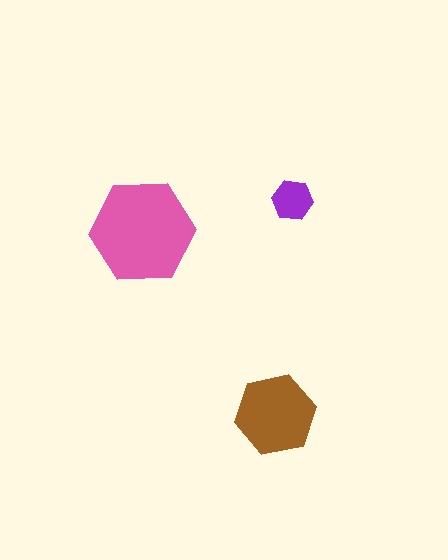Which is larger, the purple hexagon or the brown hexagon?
The brown one.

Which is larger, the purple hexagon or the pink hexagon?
The pink one.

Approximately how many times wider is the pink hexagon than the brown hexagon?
About 1.5 times wider.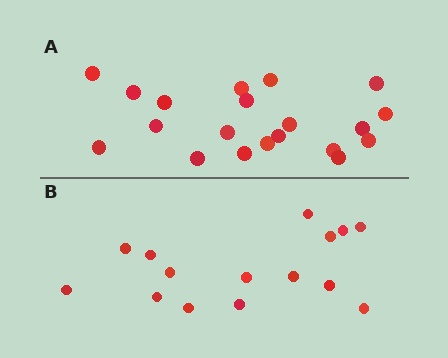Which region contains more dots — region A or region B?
Region A (the top region) has more dots.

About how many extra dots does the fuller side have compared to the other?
Region A has about 5 more dots than region B.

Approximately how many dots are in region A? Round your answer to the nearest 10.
About 20 dots.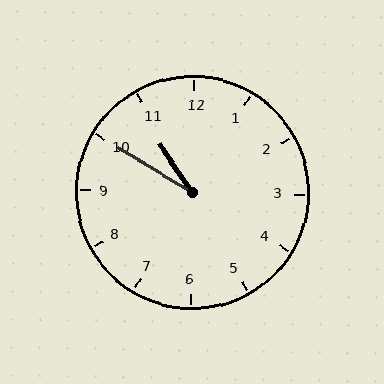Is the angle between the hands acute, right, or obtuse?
It is acute.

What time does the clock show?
10:50.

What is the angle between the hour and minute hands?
Approximately 25 degrees.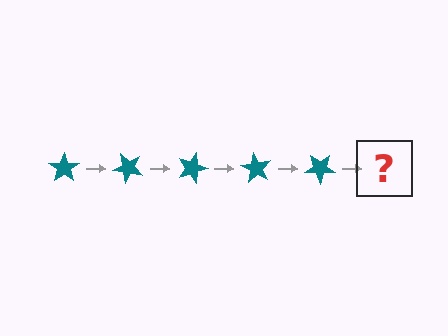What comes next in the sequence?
The next element should be a teal star rotated 225 degrees.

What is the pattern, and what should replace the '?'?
The pattern is that the star rotates 45 degrees each step. The '?' should be a teal star rotated 225 degrees.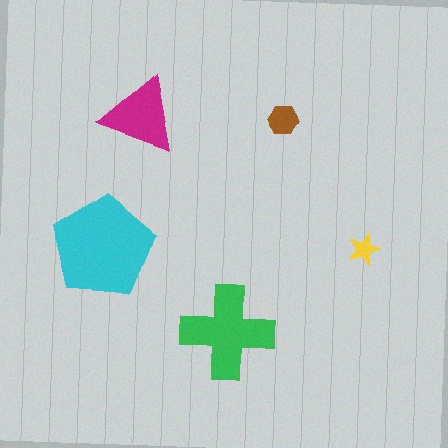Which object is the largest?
The cyan pentagon.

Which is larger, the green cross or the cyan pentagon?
The cyan pentagon.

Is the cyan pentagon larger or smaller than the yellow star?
Larger.